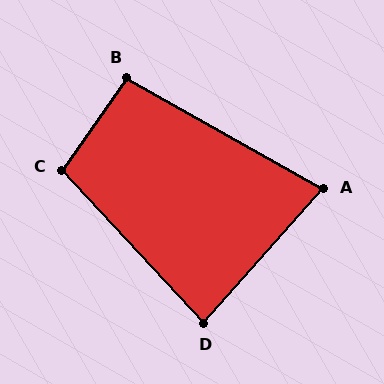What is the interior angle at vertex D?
Approximately 85 degrees (acute).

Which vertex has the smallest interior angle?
A, at approximately 78 degrees.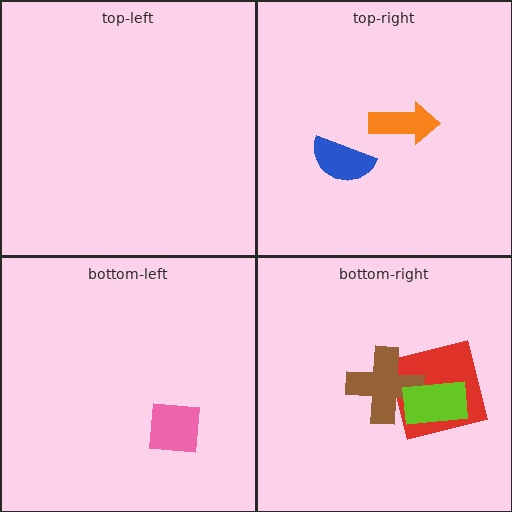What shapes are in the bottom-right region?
The red square, the brown cross, the lime rectangle.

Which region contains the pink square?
The bottom-left region.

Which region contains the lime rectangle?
The bottom-right region.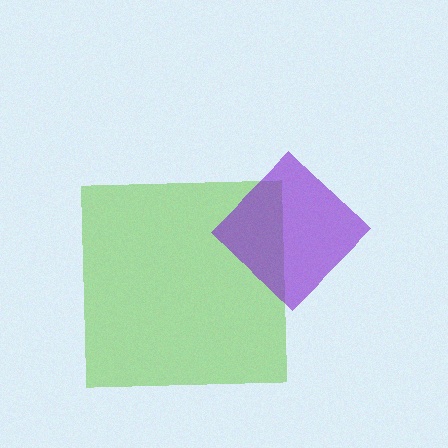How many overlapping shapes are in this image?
There are 2 overlapping shapes in the image.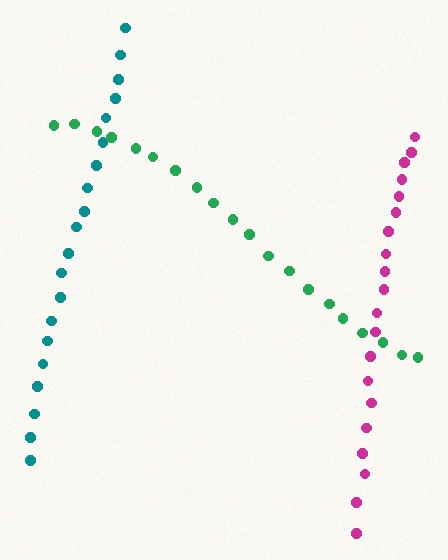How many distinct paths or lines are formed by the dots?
There are 3 distinct paths.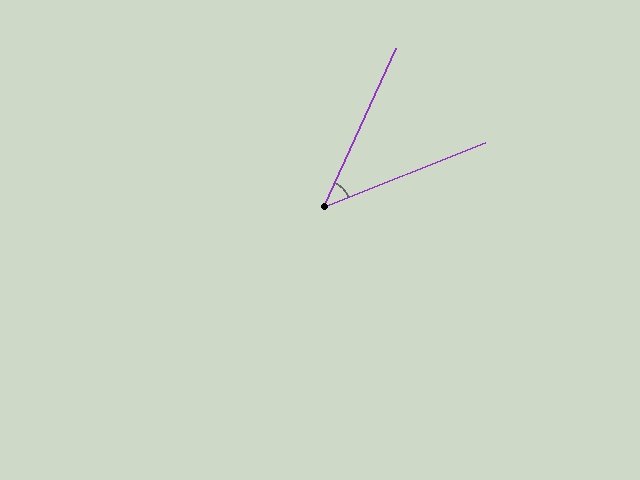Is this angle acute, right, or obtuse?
It is acute.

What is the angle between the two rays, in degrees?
Approximately 44 degrees.